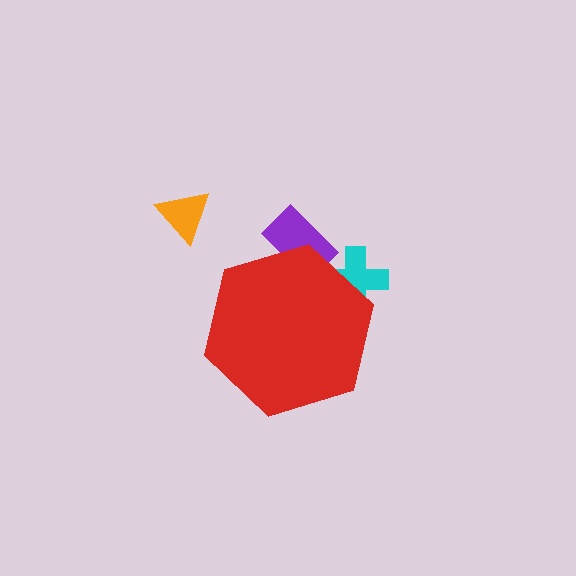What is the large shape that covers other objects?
A red hexagon.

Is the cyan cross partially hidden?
Yes, the cyan cross is partially hidden behind the red hexagon.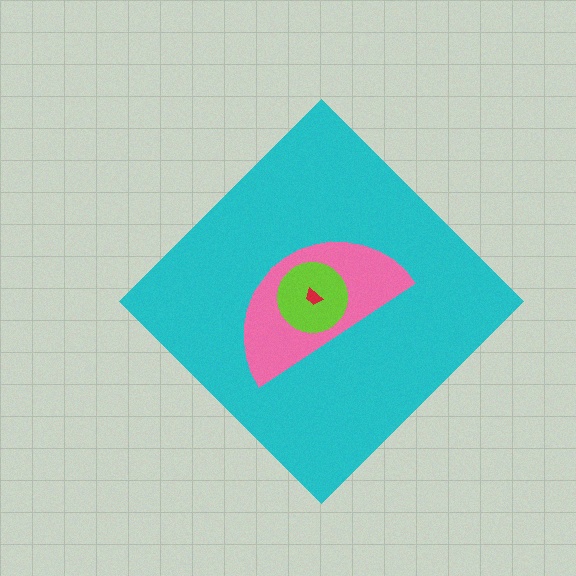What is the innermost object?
The red trapezoid.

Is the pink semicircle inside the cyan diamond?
Yes.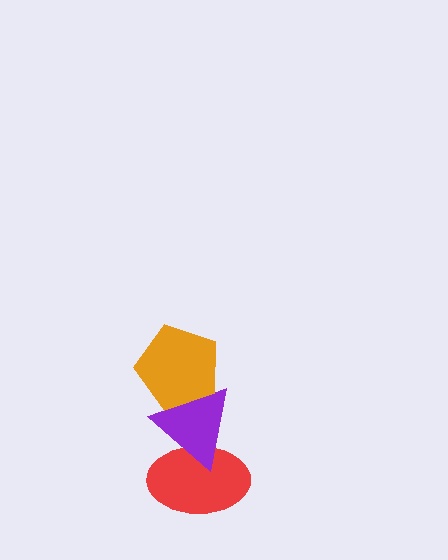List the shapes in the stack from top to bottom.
From top to bottom: the orange pentagon, the purple triangle, the red ellipse.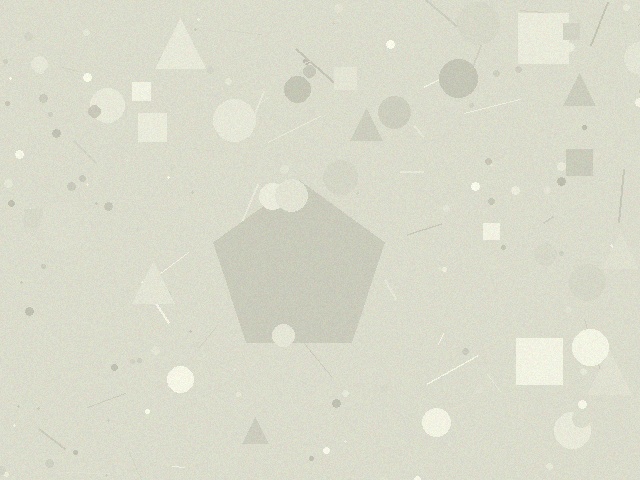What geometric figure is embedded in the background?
A pentagon is embedded in the background.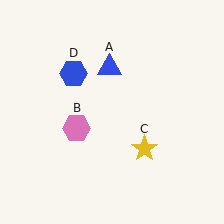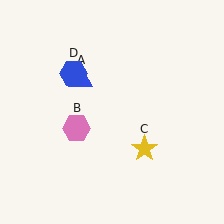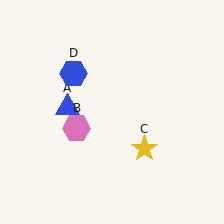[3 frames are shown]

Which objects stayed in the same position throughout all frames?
Pink hexagon (object B) and yellow star (object C) and blue hexagon (object D) remained stationary.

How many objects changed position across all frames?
1 object changed position: blue triangle (object A).